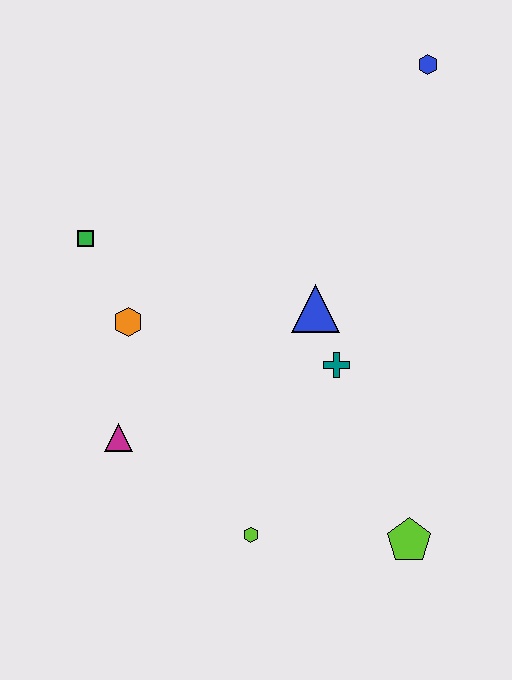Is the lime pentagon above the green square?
No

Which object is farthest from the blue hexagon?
The lime hexagon is farthest from the blue hexagon.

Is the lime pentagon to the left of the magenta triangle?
No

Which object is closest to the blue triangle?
The teal cross is closest to the blue triangle.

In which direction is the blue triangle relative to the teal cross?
The blue triangle is above the teal cross.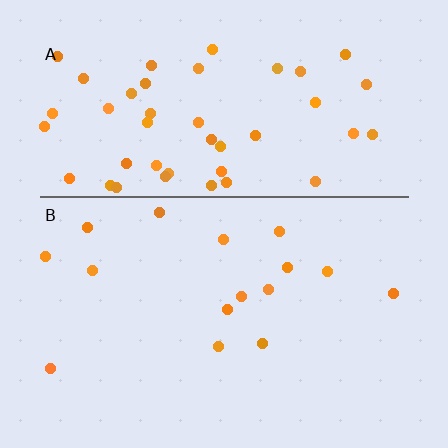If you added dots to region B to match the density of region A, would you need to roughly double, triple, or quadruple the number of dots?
Approximately triple.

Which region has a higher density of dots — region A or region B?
A (the top).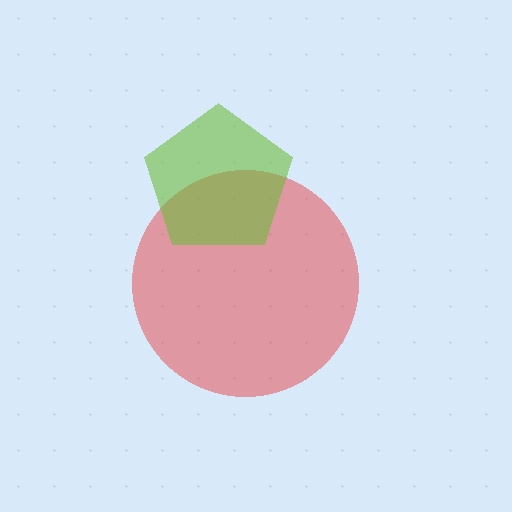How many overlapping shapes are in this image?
There are 2 overlapping shapes in the image.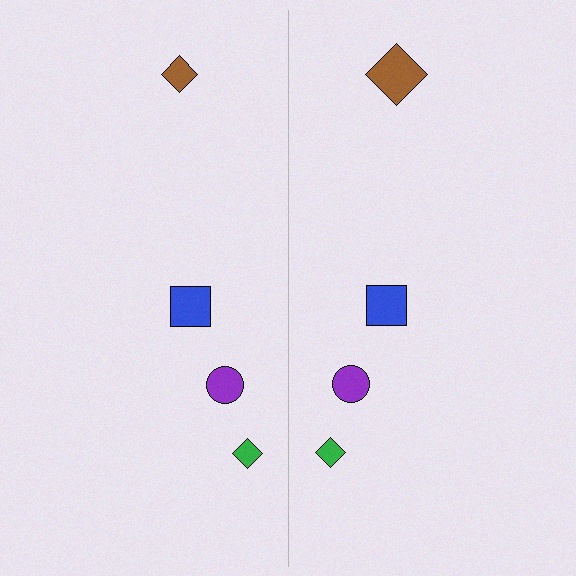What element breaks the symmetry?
The brown diamond on the right side has a different size than its mirror counterpart.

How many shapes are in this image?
There are 8 shapes in this image.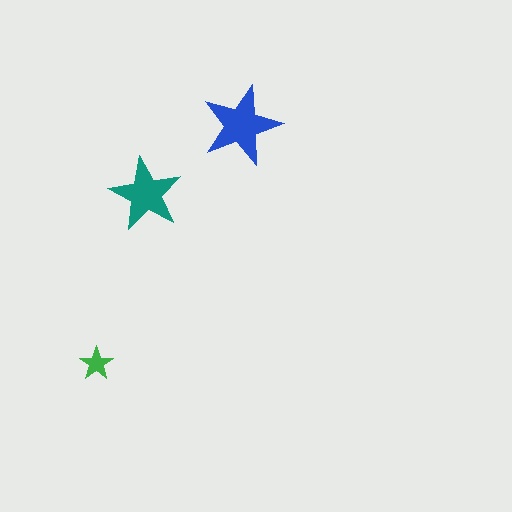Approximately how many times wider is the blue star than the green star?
About 2.5 times wider.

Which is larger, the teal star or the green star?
The teal one.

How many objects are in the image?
There are 3 objects in the image.